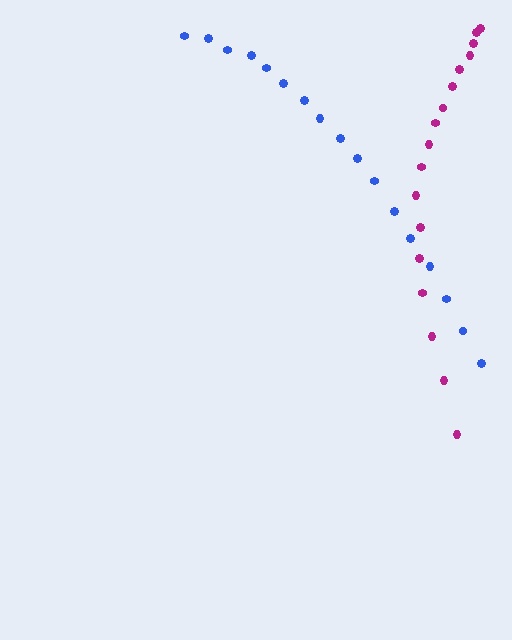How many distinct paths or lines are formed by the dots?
There are 2 distinct paths.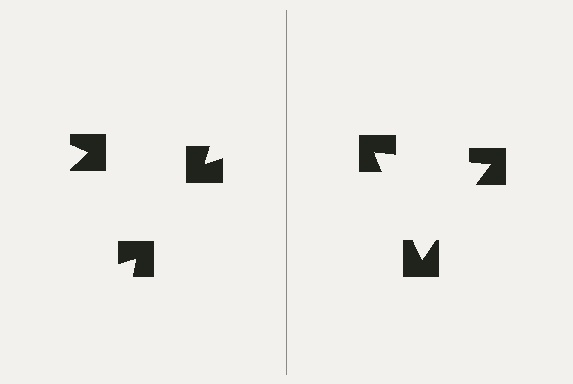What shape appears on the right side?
An illusory triangle.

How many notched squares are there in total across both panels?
6 — 3 on each side.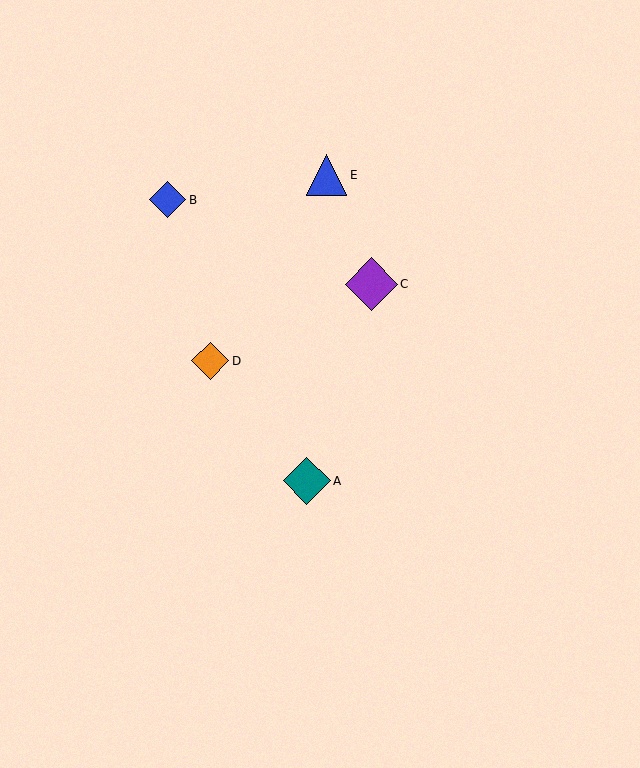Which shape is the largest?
The purple diamond (labeled C) is the largest.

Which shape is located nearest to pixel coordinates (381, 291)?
The purple diamond (labeled C) at (371, 284) is nearest to that location.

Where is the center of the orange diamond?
The center of the orange diamond is at (210, 361).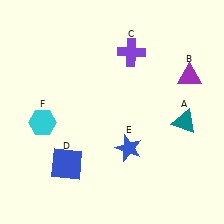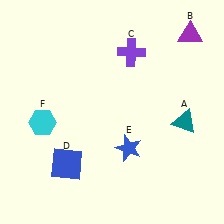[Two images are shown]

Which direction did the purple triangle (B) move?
The purple triangle (B) moved up.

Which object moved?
The purple triangle (B) moved up.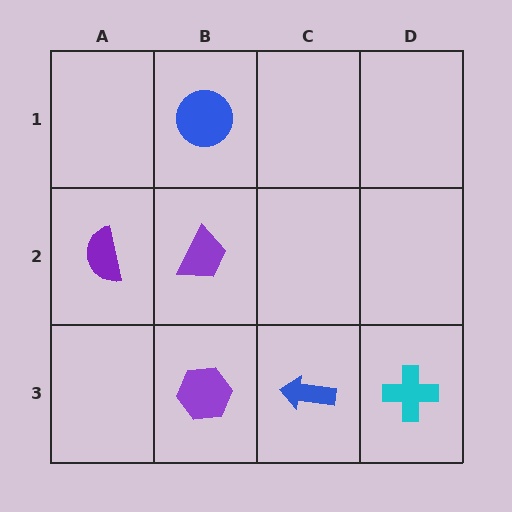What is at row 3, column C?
A blue arrow.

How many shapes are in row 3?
3 shapes.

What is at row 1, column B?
A blue circle.